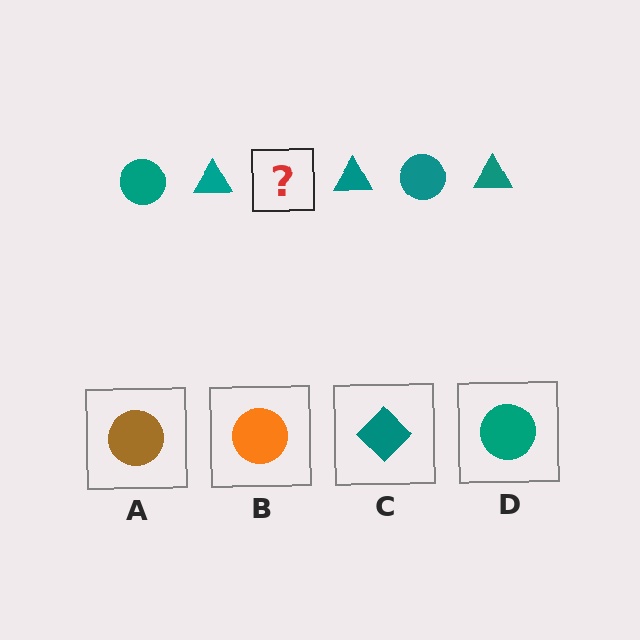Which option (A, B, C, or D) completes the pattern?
D.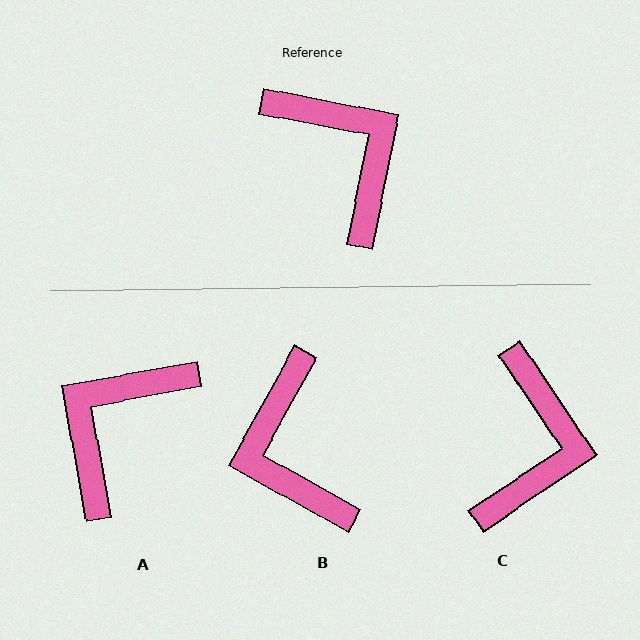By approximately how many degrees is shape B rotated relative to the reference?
Approximately 162 degrees counter-clockwise.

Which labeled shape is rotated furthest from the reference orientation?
B, about 162 degrees away.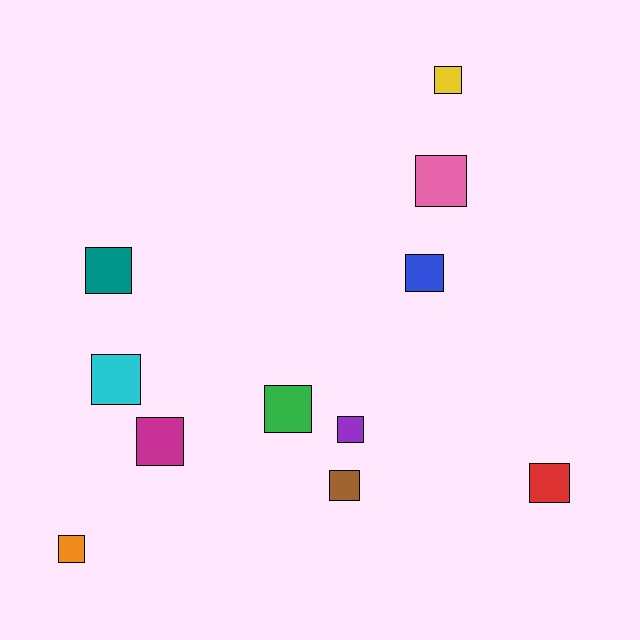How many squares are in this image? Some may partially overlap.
There are 11 squares.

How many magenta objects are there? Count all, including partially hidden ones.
There is 1 magenta object.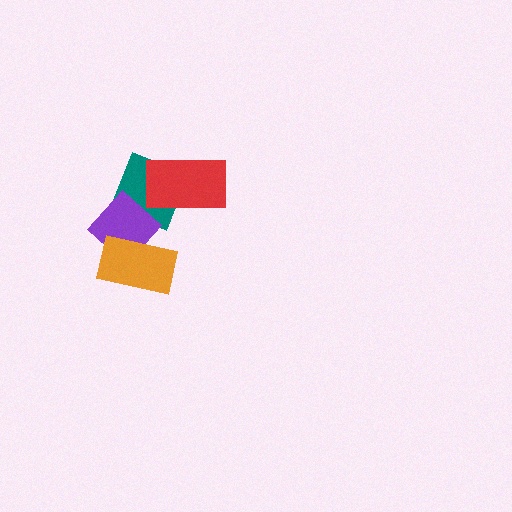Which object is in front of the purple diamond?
The orange rectangle is in front of the purple diamond.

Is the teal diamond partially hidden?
Yes, it is partially covered by another shape.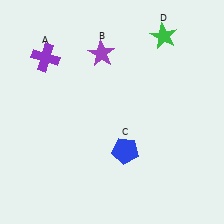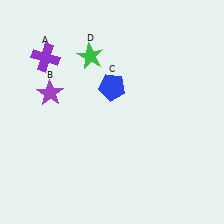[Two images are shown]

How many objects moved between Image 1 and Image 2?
3 objects moved between the two images.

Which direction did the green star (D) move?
The green star (D) moved left.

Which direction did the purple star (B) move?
The purple star (B) moved left.